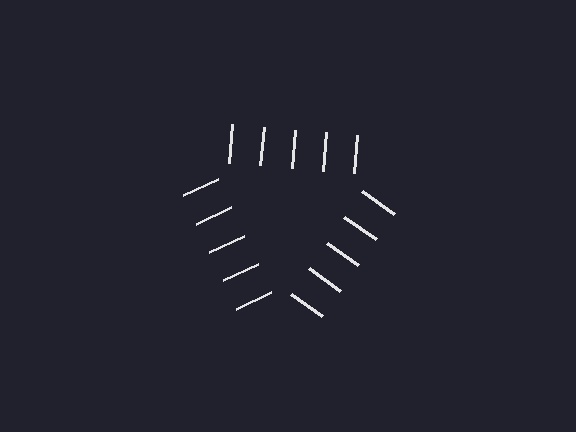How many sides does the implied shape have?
3 sides — the line-ends trace a triangle.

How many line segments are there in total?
15 — 5 along each of the 3 edges.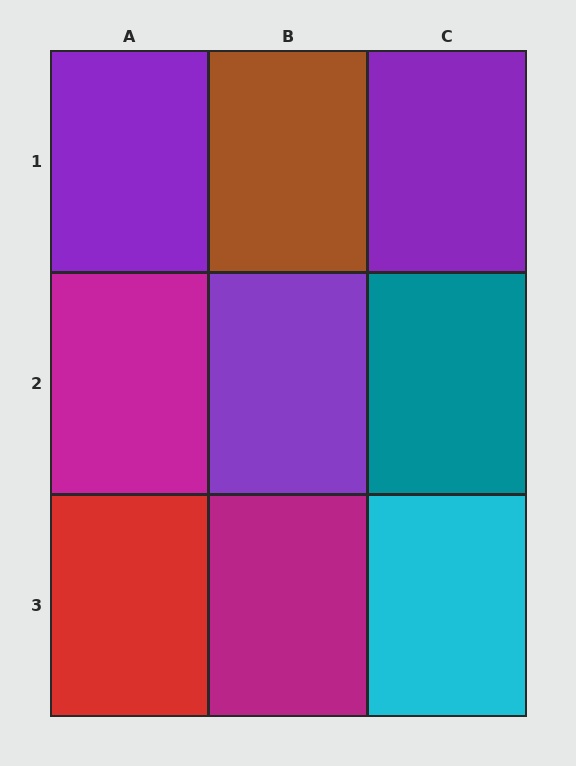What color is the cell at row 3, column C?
Cyan.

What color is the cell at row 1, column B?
Brown.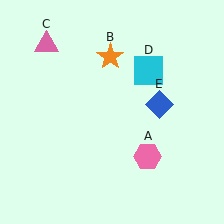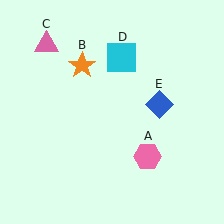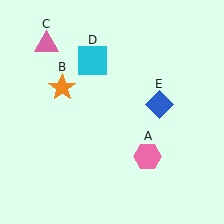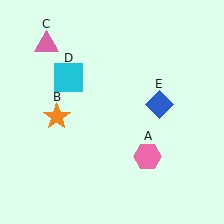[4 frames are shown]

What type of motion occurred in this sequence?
The orange star (object B), cyan square (object D) rotated counterclockwise around the center of the scene.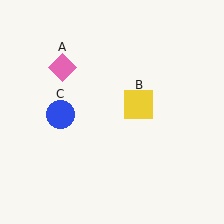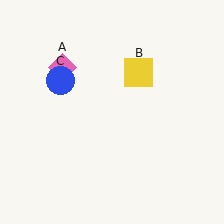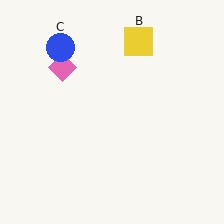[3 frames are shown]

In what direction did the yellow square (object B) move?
The yellow square (object B) moved up.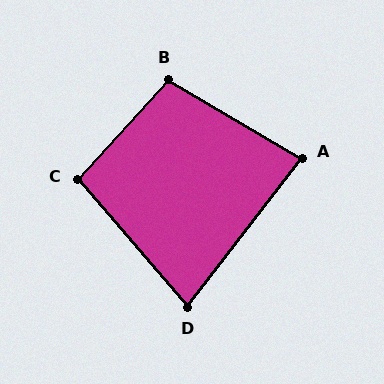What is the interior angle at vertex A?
Approximately 83 degrees (acute).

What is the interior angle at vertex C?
Approximately 97 degrees (obtuse).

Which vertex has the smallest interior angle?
D, at approximately 78 degrees.